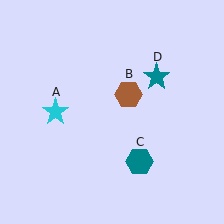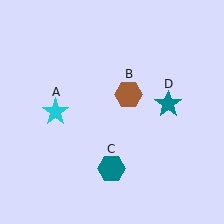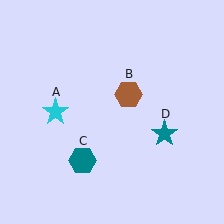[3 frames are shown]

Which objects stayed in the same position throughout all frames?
Cyan star (object A) and brown hexagon (object B) remained stationary.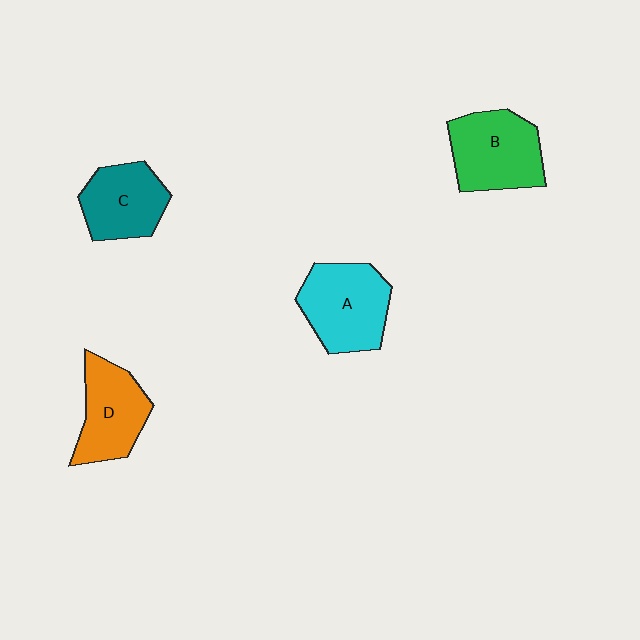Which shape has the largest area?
Shape A (cyan).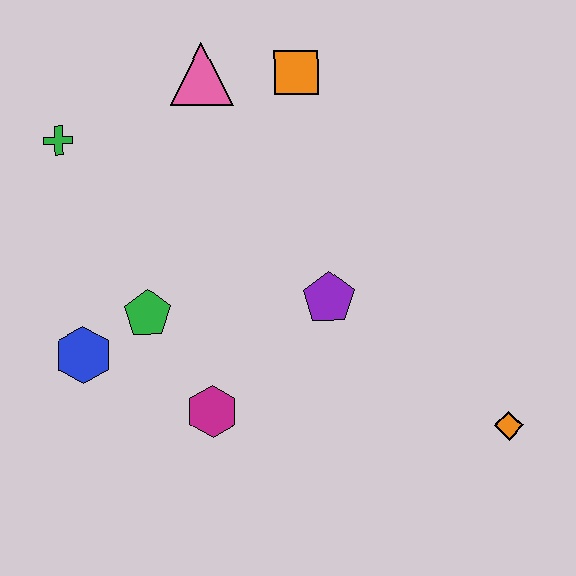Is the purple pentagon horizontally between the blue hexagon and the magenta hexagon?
No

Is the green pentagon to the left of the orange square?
Yes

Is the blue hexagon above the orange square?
No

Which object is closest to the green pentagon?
The blue hexagon is closest to the green pentagon.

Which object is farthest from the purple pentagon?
The green cross is farthest from the purple pentagon.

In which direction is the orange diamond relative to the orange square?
The orange diamond is below the orange square.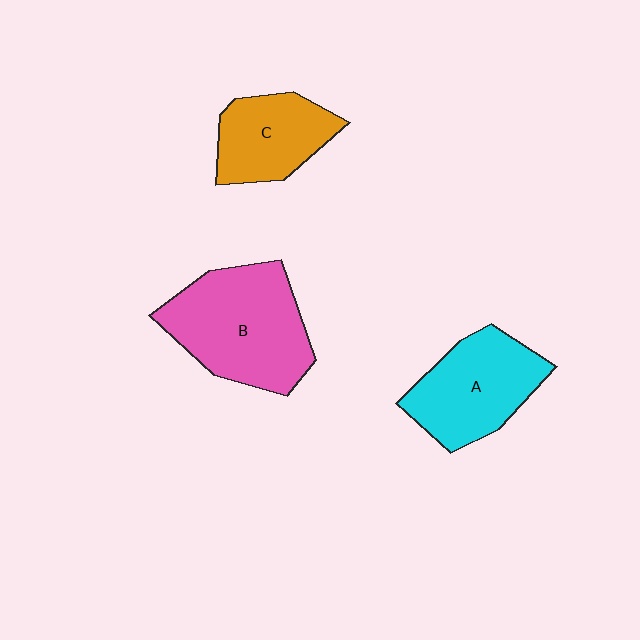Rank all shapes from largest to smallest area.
From largest to smallest: B (pink), A (cyan), C (orange).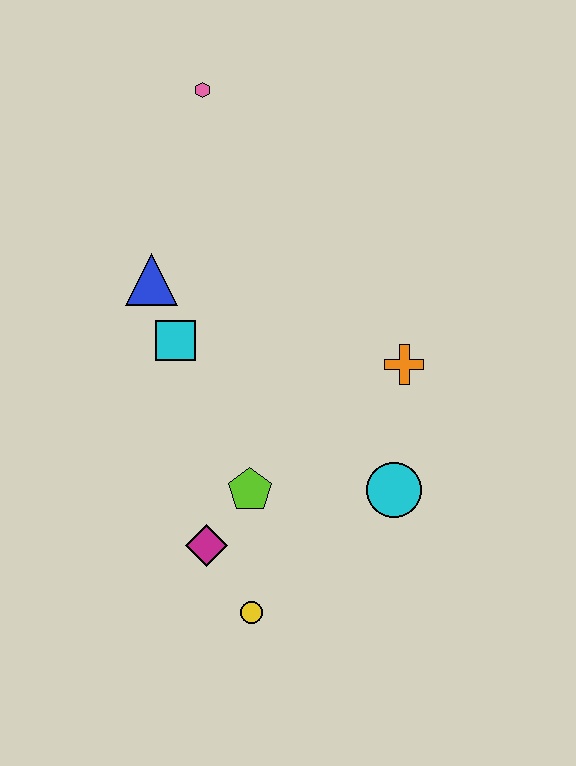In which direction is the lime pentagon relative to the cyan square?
The lime pentagon is below the cyan square.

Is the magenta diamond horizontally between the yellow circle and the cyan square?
Yes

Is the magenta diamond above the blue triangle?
No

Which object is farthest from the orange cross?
The pink hexagon is farthest from the orange cross.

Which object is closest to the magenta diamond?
The lime pentagon is closest to the magenta diamond.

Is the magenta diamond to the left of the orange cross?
Yes